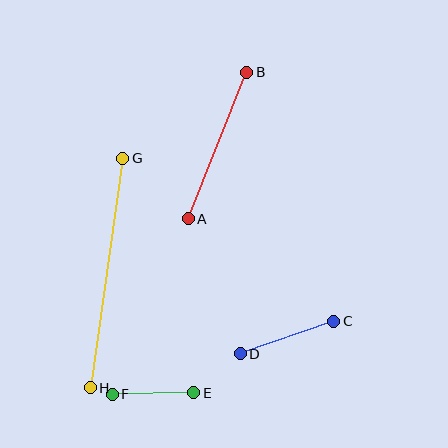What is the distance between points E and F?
The distance is approximately 82 pixels.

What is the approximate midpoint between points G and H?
The midpoint is at approximately (106, 273) pixels.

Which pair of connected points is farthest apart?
Points G and H are farthest apart.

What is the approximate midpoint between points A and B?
The midpoint is at approximately (217, 145) pixels.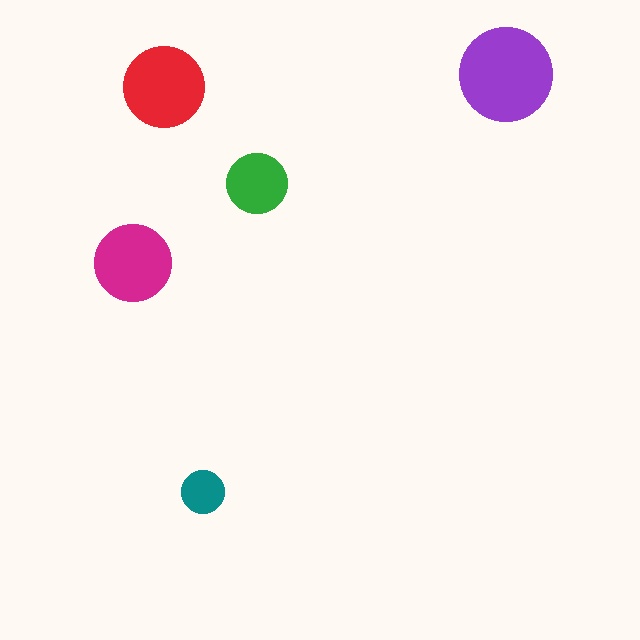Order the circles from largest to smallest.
the purple one, the red one, the magenta one, the green one, the teal one.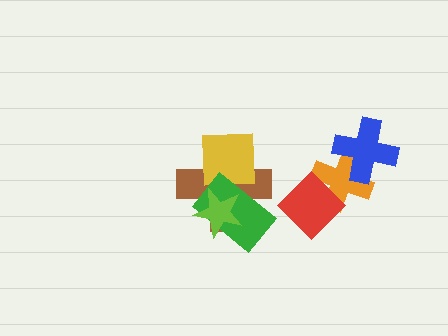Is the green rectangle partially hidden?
Yes, it is partially covered by another shape.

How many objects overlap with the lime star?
3 objects overlap with the lime star.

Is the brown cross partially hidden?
Yes, it is partially covered by another shape.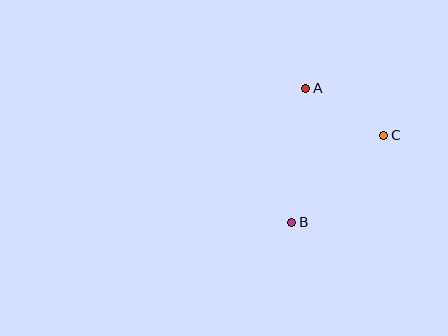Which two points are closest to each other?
Points A and C are closest to each other.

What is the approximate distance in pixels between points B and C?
The distance between B and C is approximately 127 pixels.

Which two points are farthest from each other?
Points A and B are farthest from each other.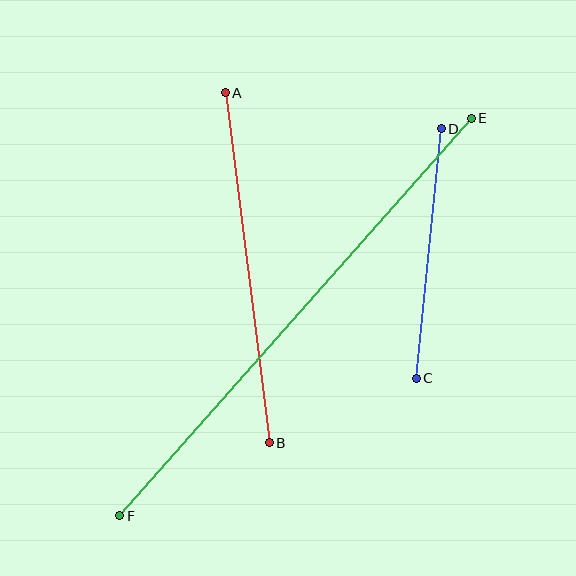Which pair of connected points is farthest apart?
Points E and F are farthest apart.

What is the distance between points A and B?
The distance is approximately 353 pixels.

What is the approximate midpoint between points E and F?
The midpoint is at approximately (296, 317) pixels.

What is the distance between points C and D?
The distance is approximately 250 pixels.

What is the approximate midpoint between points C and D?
The midpoint is at approximately (429, 253) pixels.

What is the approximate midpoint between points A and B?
The midpoint is at approximately (247, 268) pixels.